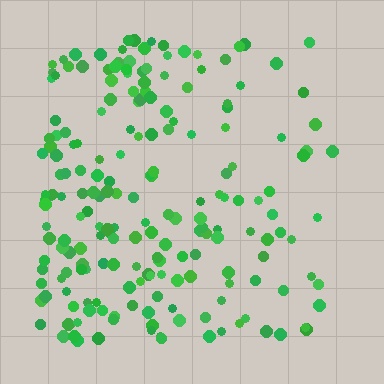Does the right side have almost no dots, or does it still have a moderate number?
Still a moderate number, just noticeably fewer than the left.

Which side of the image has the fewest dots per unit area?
The right.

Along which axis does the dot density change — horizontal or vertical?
Horizontal.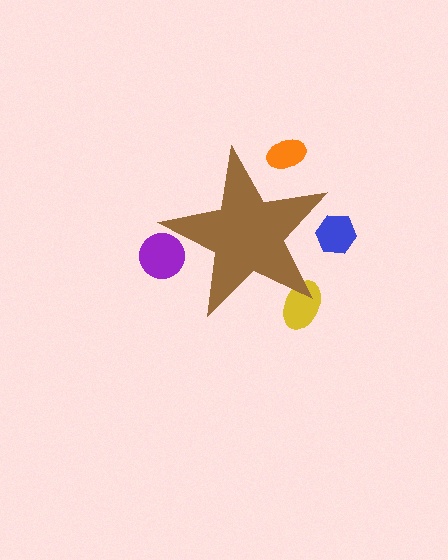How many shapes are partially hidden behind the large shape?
4 shapes are partially hidden.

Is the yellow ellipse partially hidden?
Yes, the yellow ellipse is partially hidden behind the brown star.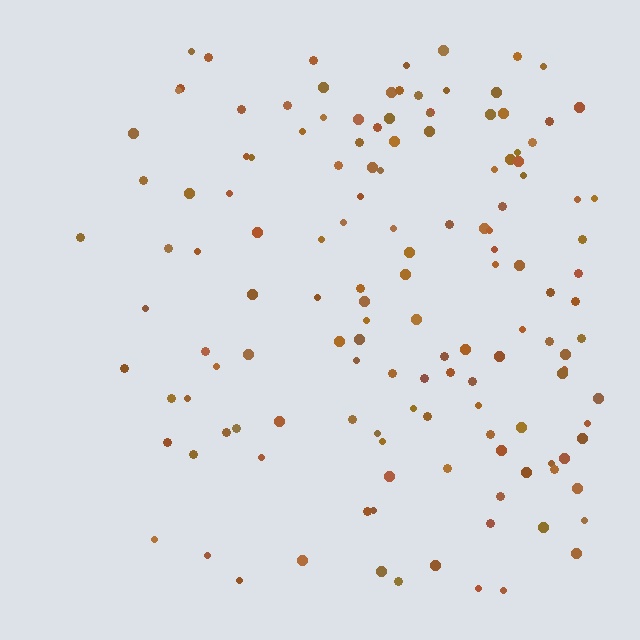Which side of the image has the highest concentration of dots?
The right.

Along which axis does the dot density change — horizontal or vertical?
Horizontal.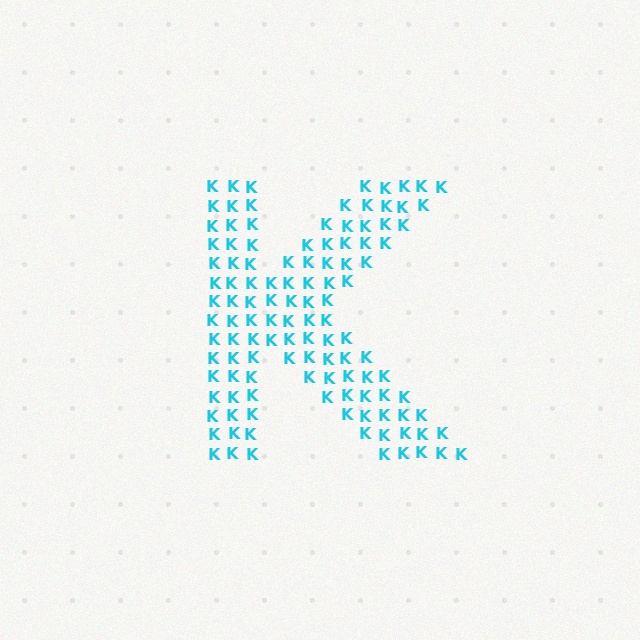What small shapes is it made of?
It is made of small letter K's.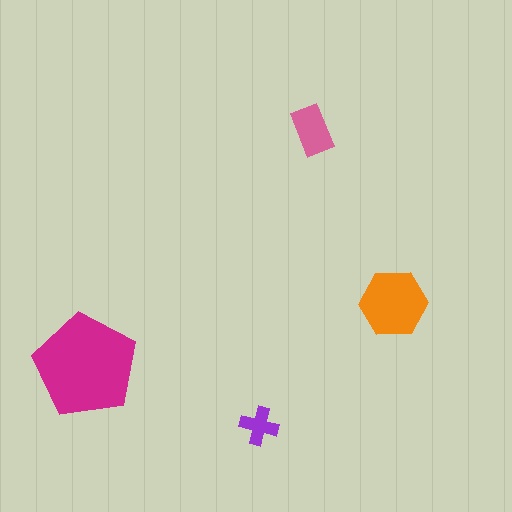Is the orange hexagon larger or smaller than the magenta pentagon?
Smaller.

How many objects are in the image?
There are 4 objects in the image.